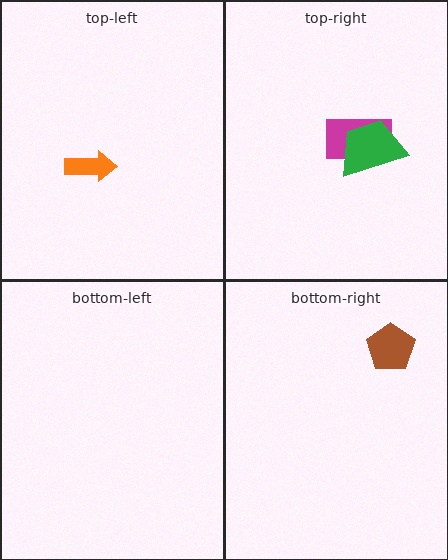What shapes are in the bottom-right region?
The brown pentagon.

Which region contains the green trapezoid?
The top-right region.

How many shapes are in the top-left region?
1.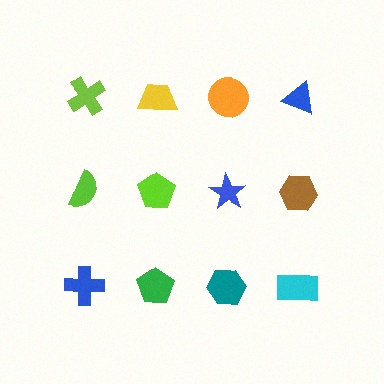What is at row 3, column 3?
A teal hexagon.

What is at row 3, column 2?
A green pentagon.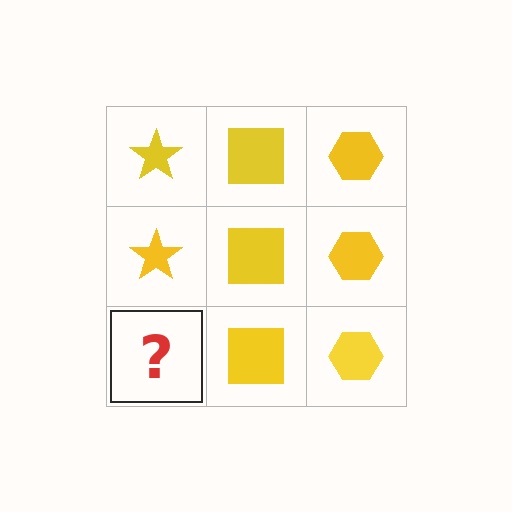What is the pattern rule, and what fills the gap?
The rule is that each column has a consistent shape. The gap should be filled with a yellow star.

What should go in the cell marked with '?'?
The missing cell should contain a yellow star.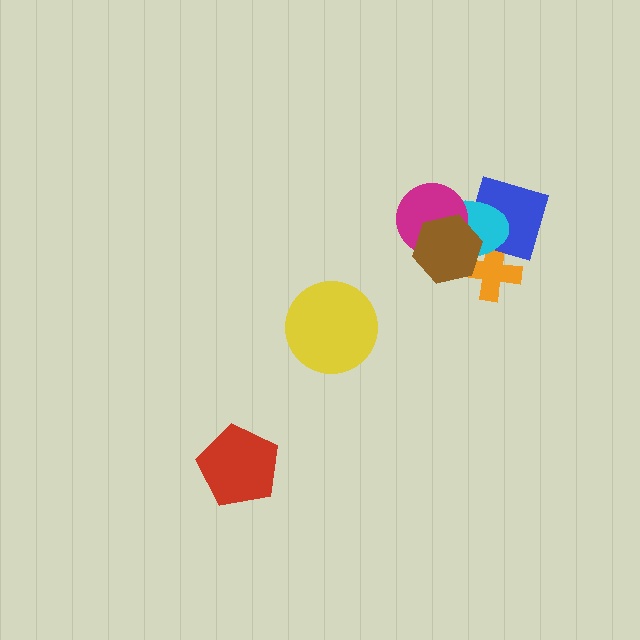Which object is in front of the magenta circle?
The brown hexagon is in front of the magenta circle.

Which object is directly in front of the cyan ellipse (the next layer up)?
The magenta circle is directly in front of the cyan ellipse.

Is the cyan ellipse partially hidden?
Yes, it is partially covered by another shape.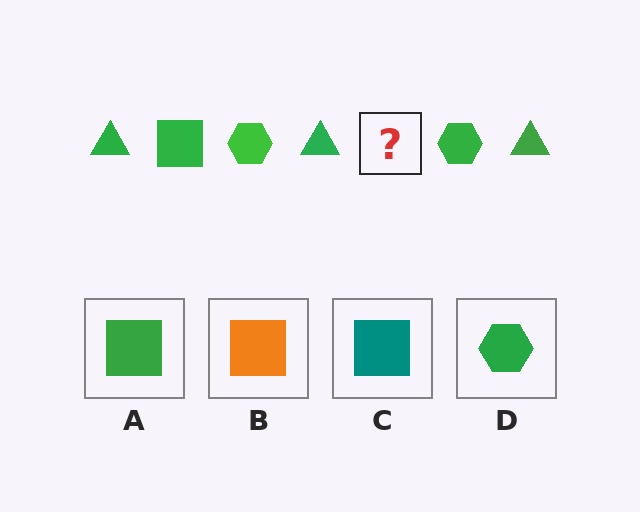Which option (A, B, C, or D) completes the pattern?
A.